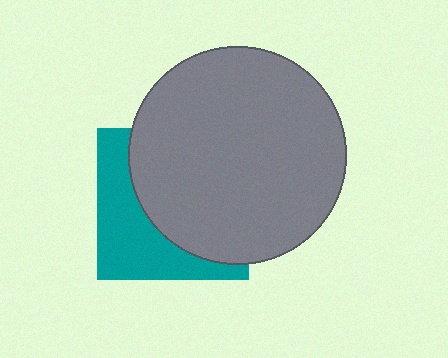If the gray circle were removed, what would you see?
You would see the complete teal square.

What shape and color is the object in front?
The object in front is a gray circle.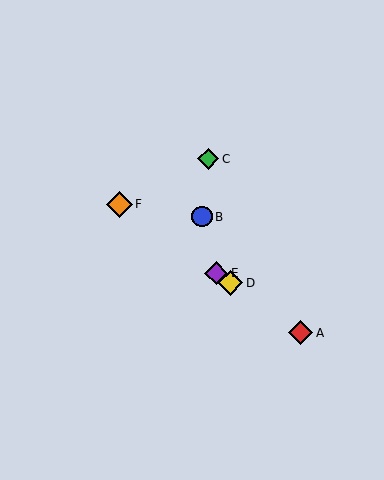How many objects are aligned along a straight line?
4 objects (A, D, E, F) are aligned along a straight line.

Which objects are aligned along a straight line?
Objects A, D, E, F are aligned along a straight line.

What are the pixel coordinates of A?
Object A is at (301, 333).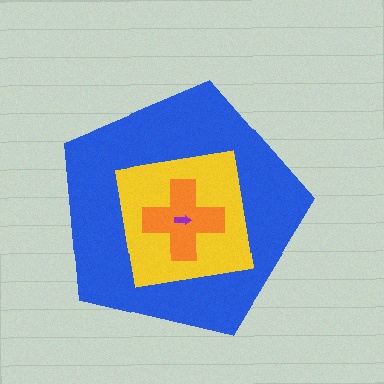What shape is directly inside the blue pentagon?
The yellow square.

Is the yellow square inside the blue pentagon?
Yes.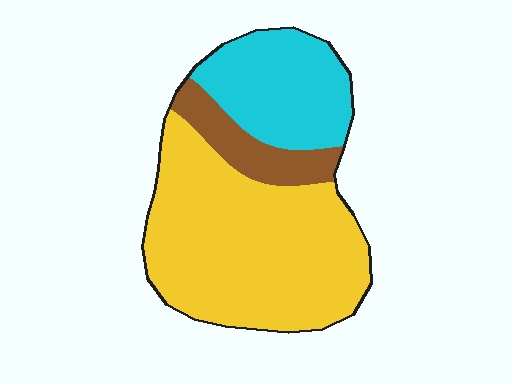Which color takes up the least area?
Brown, at roughly 10%.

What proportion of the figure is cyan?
Cyan covers 27% of the figure.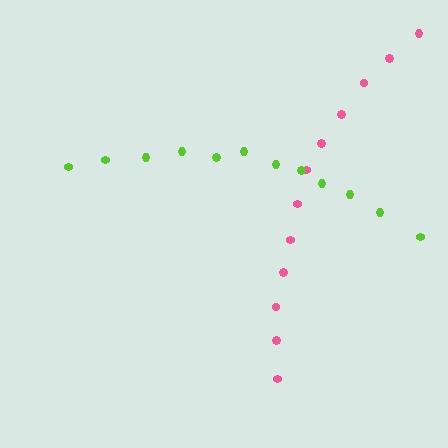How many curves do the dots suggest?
There are 2 distinct paths.